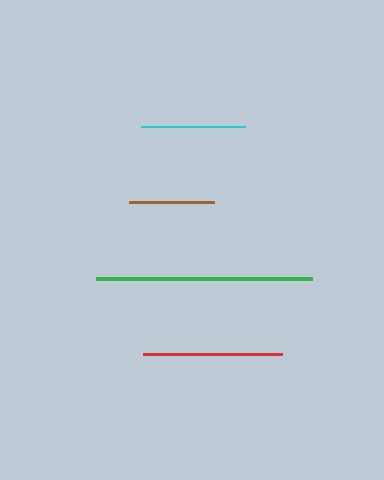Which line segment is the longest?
The green line is the longest at approximately 217 pixels.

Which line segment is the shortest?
The brown line is the shortest at approximately 85 pixels.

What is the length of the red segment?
The red segment is approximately 138 pixels long.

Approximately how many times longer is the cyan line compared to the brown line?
The cyan line is approximately 1.2 times the length of the brown line.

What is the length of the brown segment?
The brown segment is approximately 85 pixels long.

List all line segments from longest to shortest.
From longest to shortest: green, red, cyan, brown.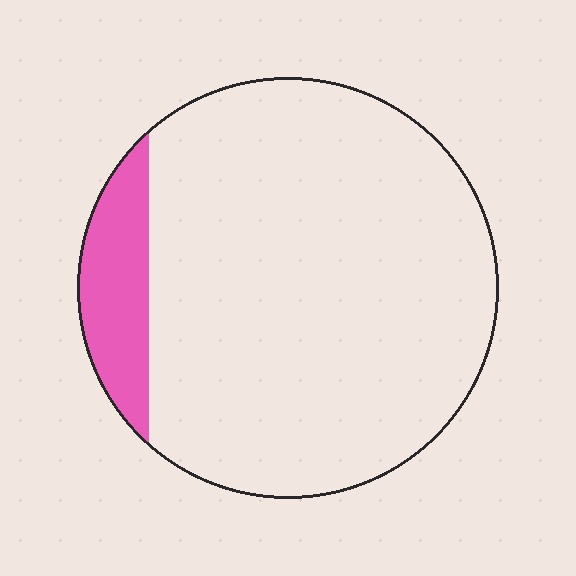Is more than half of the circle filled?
No.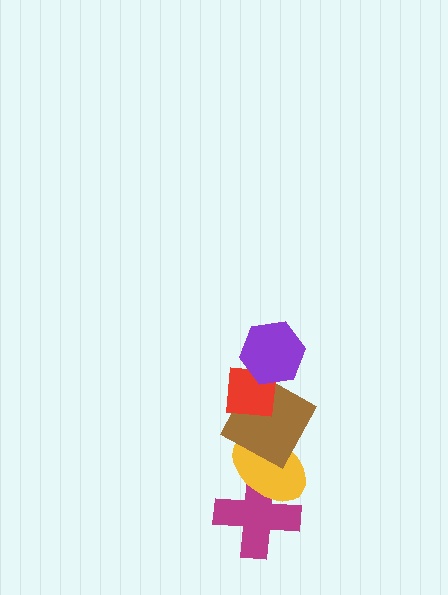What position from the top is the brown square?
The brown square is 3rd from the top.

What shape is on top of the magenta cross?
The yellow ellipse is on top of the magenta cross.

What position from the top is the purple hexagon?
The purple hexagon is 1st from the top.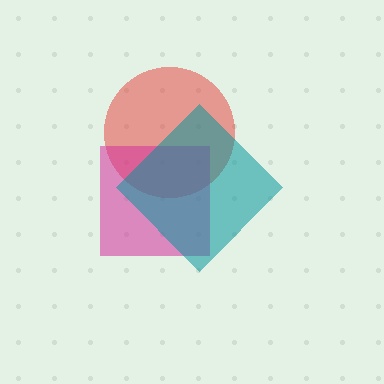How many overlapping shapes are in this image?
There are 3 overlapping shapes in the image.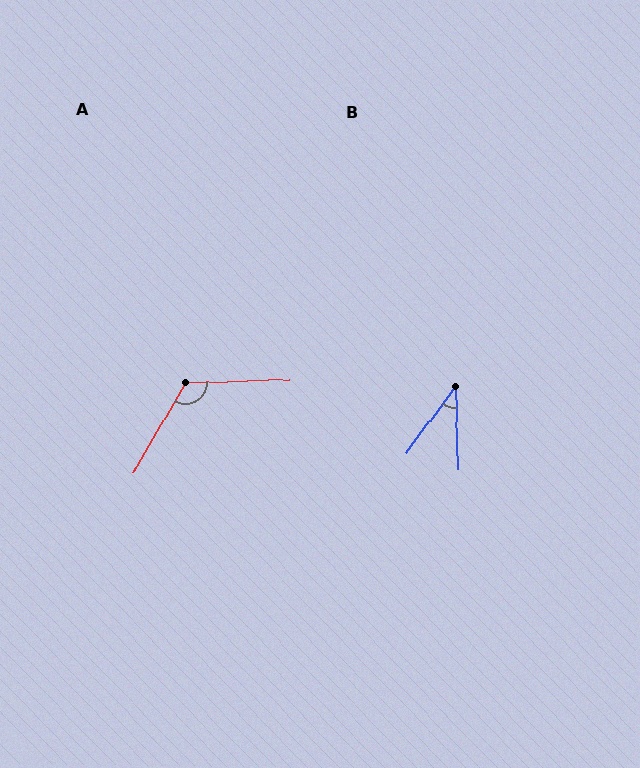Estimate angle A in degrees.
Approximately 122 degrees.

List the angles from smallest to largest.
B (38°), A (122°).